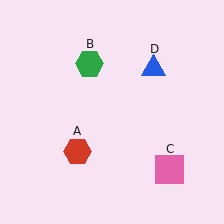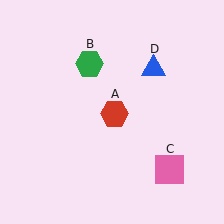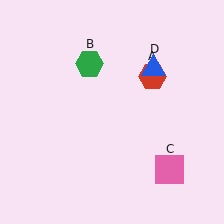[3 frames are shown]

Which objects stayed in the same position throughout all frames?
Green hexagon (object B) and pink square (object C) and blue triangle (object D) remained stationary.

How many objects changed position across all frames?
1 object changed position: red hexagon (object A).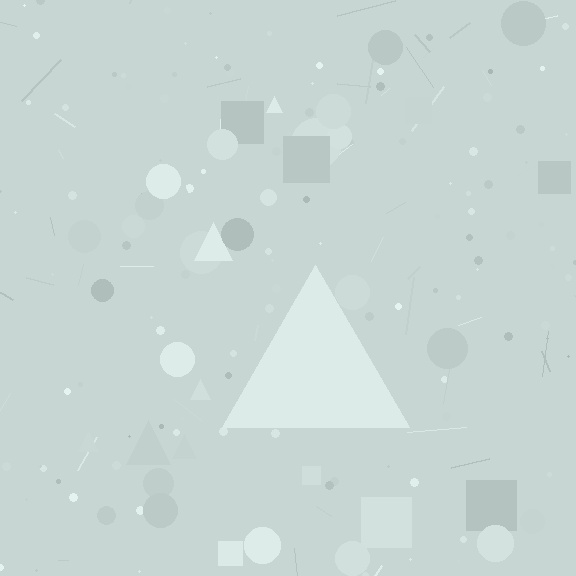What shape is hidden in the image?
A triangle is hidden in the image.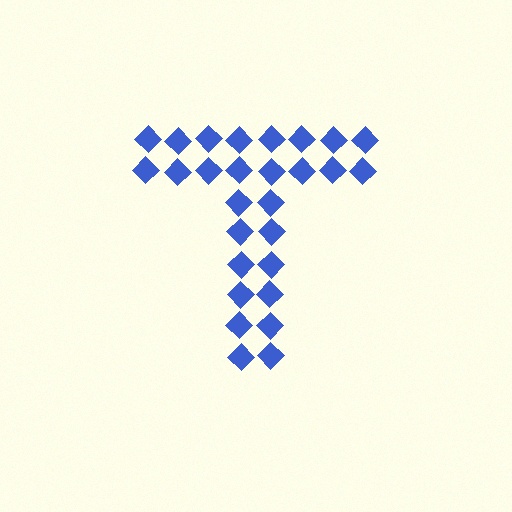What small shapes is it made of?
It is made of small diamonds.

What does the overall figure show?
The overall figure shows the letter T.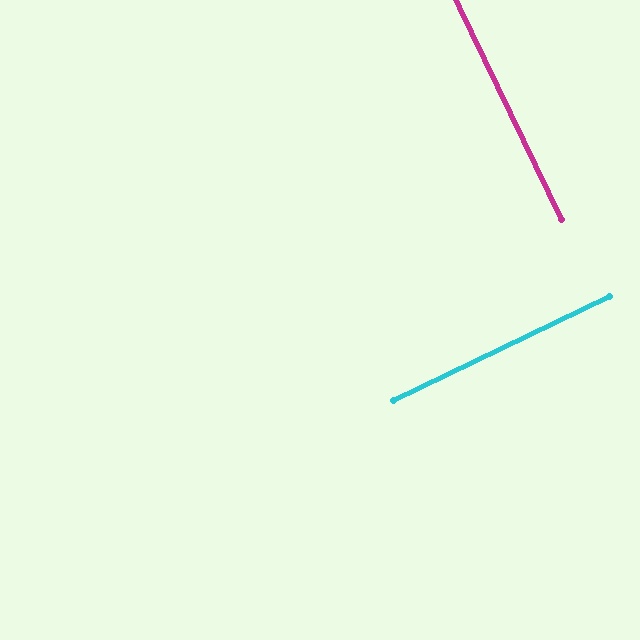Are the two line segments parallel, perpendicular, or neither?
Perpendicular — they meet at approximately 90°.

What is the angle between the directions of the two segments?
Approximately 90 degrees.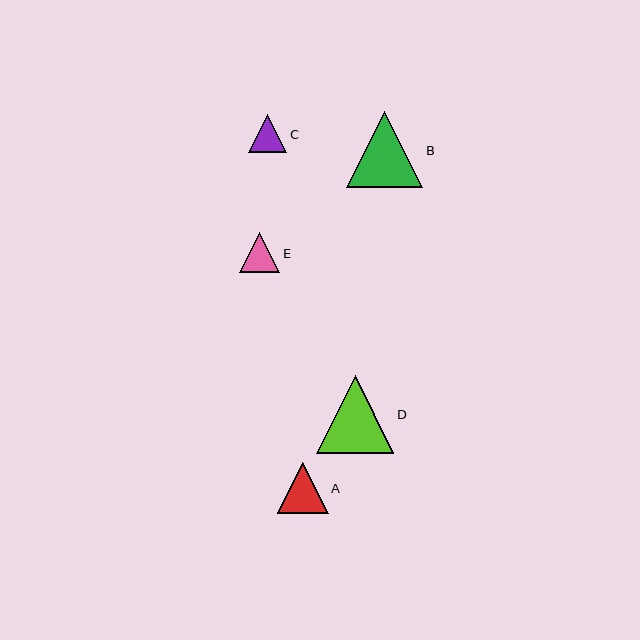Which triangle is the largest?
Triangle D is the largest with a size of approximately 78 pixels.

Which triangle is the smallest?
Triangle C is the smallest with a size of approximately 38 pixels.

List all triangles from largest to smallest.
From largest to smallest: D, B, A, E, C.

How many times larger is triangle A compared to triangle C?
Triangle A is approximately 1.3 times the size of triangle C.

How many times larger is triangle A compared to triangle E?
Triangle A is approximately 1.3 times the size of triangle E.